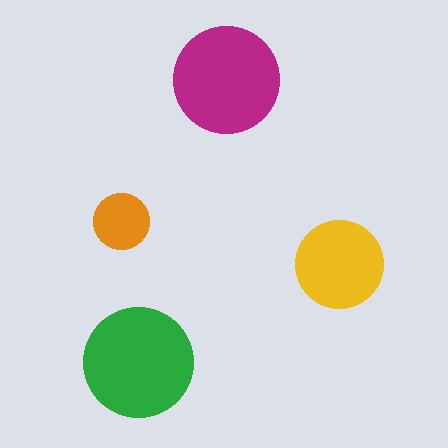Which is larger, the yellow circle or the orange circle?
The yellow one.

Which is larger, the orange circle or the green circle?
The green one.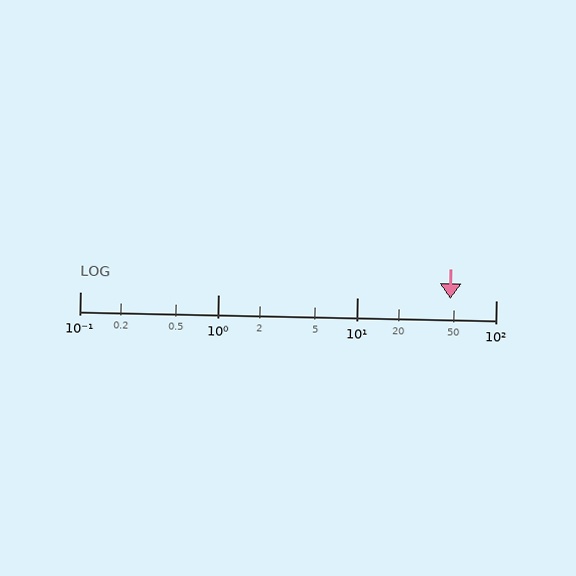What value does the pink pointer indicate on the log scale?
The pointer indicates approximately 47.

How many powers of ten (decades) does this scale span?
The scale spans 3 decades, from 0.1 to 100.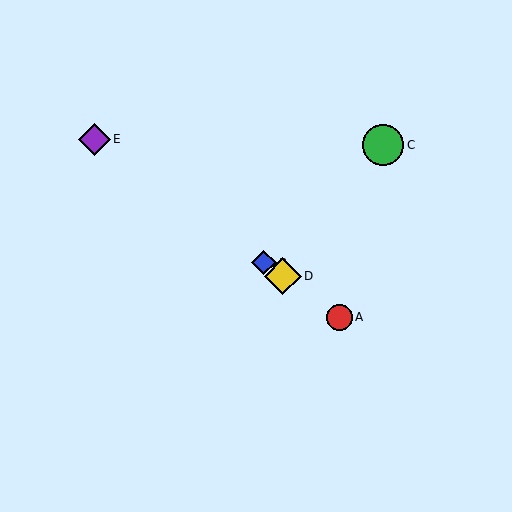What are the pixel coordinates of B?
Object B is at (264, 263).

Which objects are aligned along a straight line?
Objects A, B, D, E are aligned along a straight line.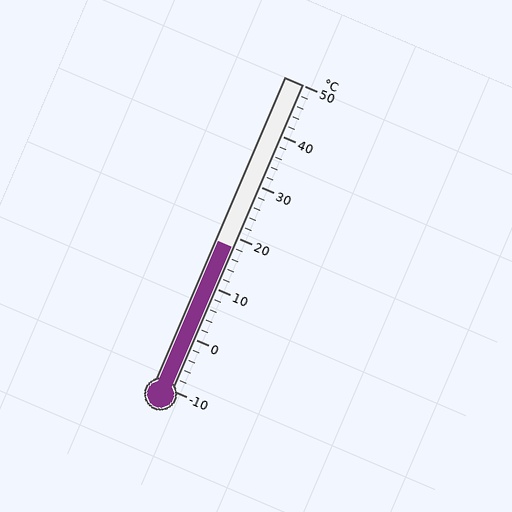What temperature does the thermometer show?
The thermometer shows approximately 18°C.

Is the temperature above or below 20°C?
The temperature is below 20°C.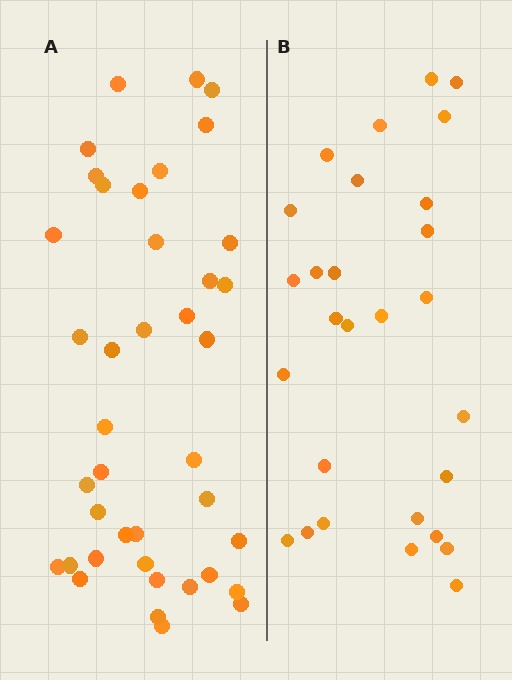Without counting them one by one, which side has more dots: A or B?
Region A (the left region) has more dots.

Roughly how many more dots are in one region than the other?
Region A has roughly 12 or so more dots than region B.